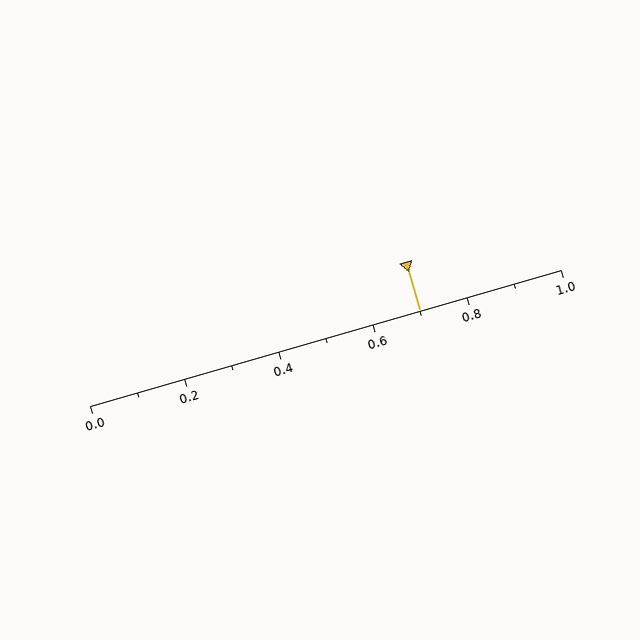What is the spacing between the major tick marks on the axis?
The major ticks are spaced 0.2 apart.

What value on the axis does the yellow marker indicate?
The marker indicates approximately 0.7.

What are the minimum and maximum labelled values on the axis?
The axis runs from 0.0 to 1.0.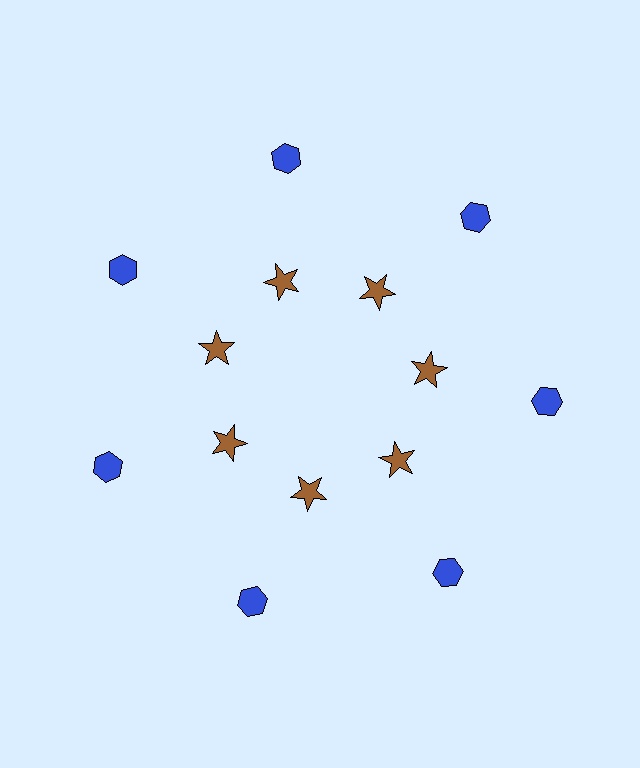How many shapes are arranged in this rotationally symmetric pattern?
There are 14 shapes, arranged in 7 groups of 2.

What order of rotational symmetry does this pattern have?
This pattern has 7-fold rotational symmetry.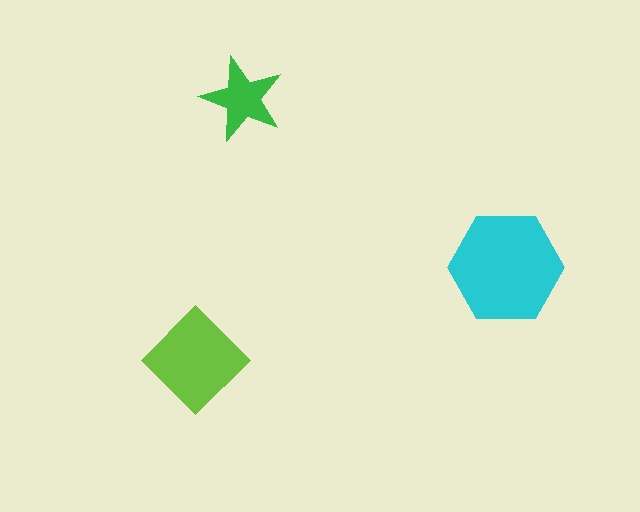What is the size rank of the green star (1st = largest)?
3rd.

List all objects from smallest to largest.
The green star, the lime diamond, the cyan hexagon.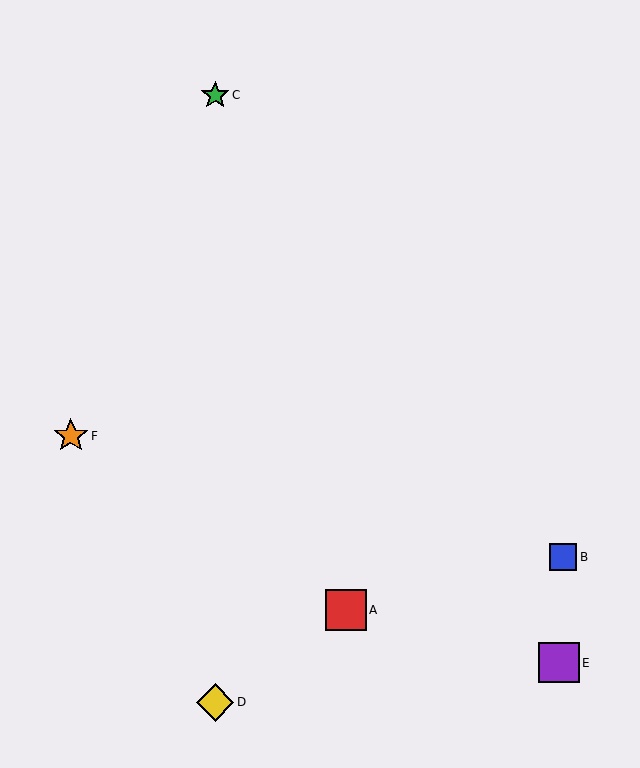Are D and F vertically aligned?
No, D is at x≈215 and F is at x≈71.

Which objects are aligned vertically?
Objects C, D are aligned vertically.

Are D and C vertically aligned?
Yes, both are at x≈215.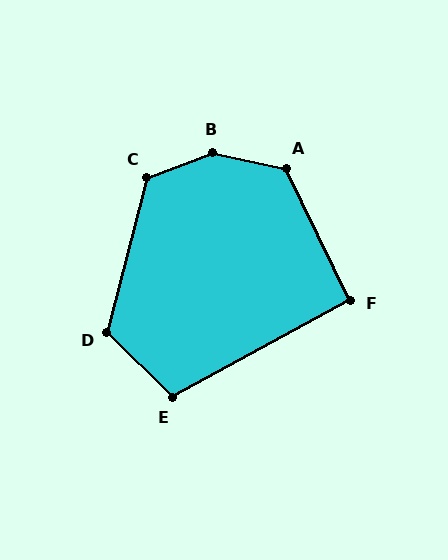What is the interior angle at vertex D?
Approximately 120 degrees (obtuse).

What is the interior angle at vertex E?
Approximately 107 degrees (obtuse).